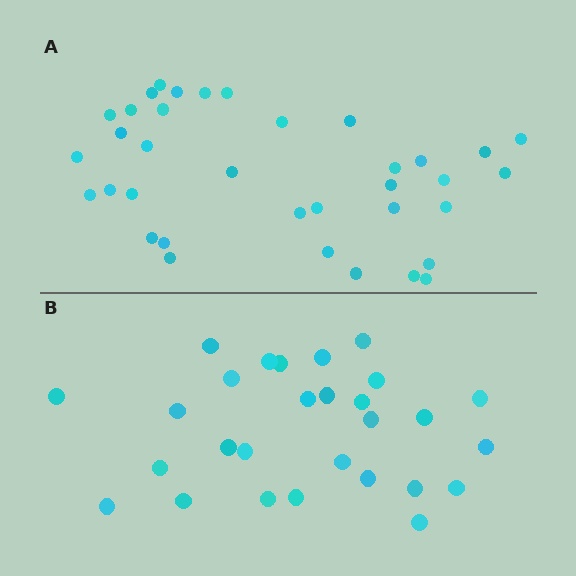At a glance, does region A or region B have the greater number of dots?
Region A (the top region) has more dots.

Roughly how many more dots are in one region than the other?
Region A has roughly 8 or so more dots than region B.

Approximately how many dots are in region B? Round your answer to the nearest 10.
About 30 dots. (The exact count is 28, which rounds to 30.)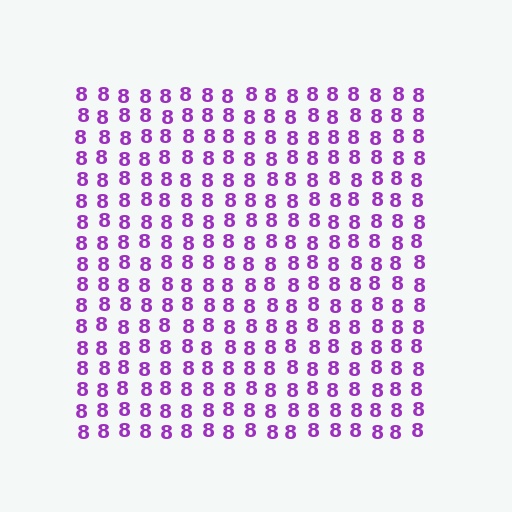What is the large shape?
The large shape is a square.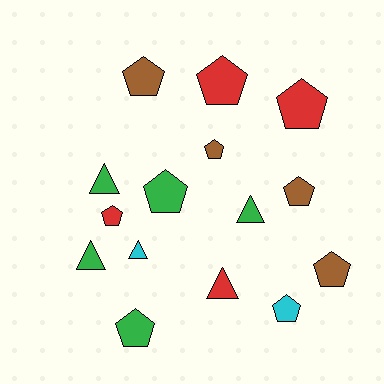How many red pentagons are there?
There are 3 red pentagons.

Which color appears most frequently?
Green, with 5 objects.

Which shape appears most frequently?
Pentagon, with 10 objects.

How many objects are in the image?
There are 15 objects.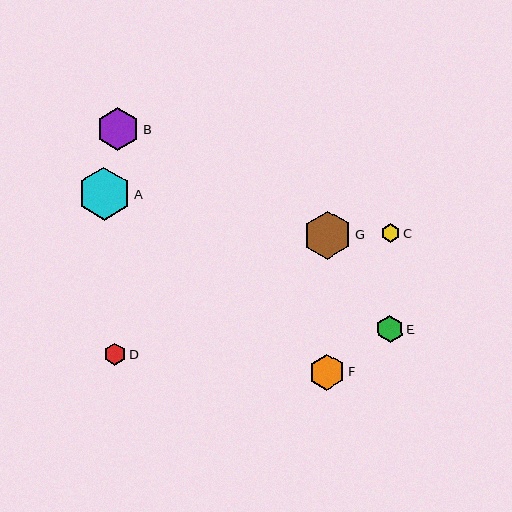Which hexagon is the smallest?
Hexagon C is the smallest with a size of approximately 19 pixels.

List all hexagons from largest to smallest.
From largest to smallest: A, G, B, F, E, D, C.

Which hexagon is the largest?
Hexagon A is the largest with a size of approximately 53 pixels.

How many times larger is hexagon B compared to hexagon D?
Hexagon B is approximately 2.0 times the size of hexagon D.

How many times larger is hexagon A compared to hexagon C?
Hexagon A is approximately 2.8 times the size of hexagon C.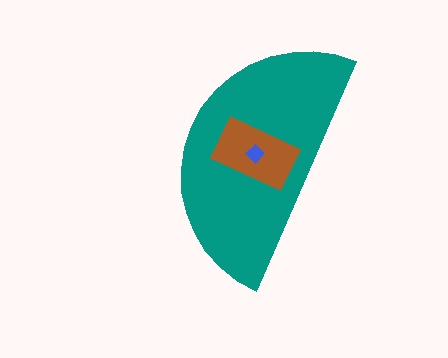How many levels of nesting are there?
3.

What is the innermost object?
The blue diamond.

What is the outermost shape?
The teal semicircle.